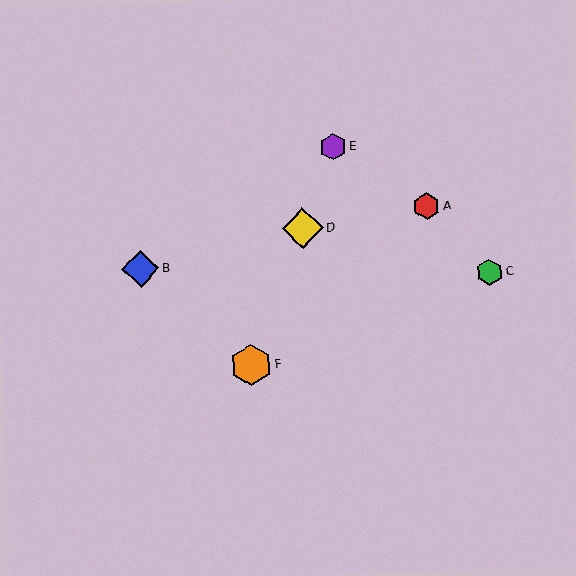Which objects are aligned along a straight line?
Objects D, E, F are aligned along a straight line.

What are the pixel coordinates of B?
Object B is at (140, 269).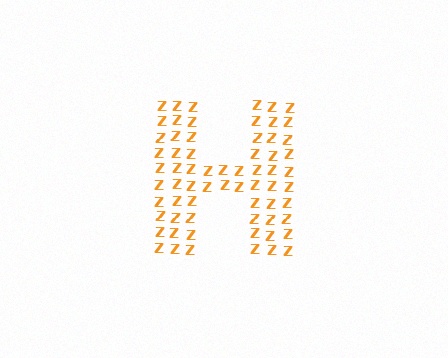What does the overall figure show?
The overall figure shows the letter H.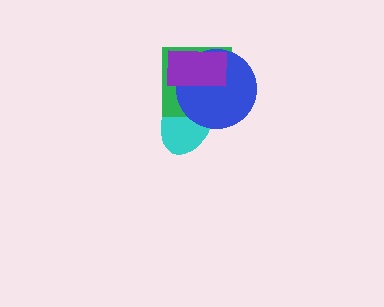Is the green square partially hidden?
Yes, it is partially covered by another shape.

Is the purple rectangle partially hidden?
No, no other shape covers it.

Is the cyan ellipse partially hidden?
Yes, it is partially covered by another shape.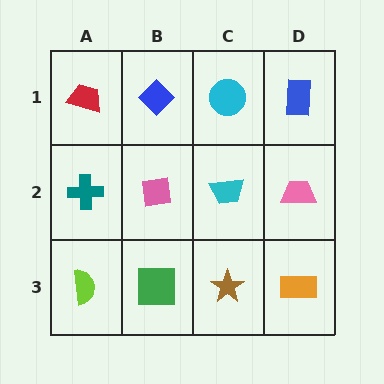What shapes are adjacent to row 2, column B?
A blue diamond (row 1, column B), a green square (row 3, column B), a teal cross (row 2, column A), a cyan trapezoid (row 2, column C).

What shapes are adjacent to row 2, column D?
A blue rectangle (row 1, column D), an orange rectangle (row 3, column D), a cyan trapezoid (row 2, column C).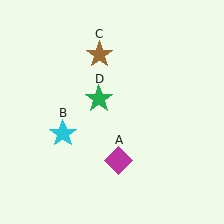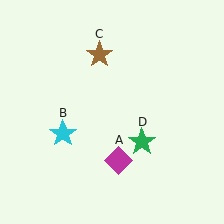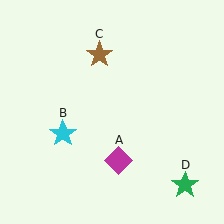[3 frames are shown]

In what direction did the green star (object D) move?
The green star (object D) moved down and to the right.